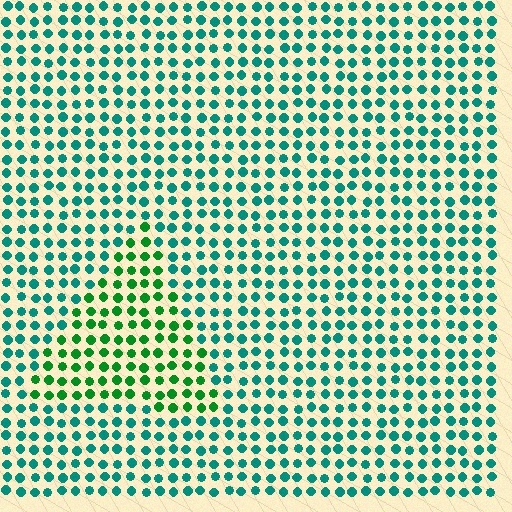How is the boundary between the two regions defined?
The boundary is defined purely by a slight shift in hue (about 39 degrees). Spacing, size, and orientation are identical on both sides.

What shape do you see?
I see a triangle.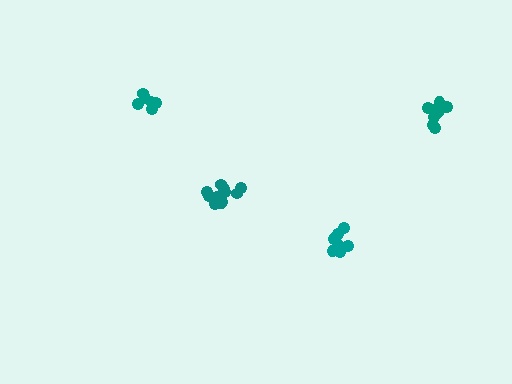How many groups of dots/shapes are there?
There are 4 groups.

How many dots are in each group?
Group 1: 11 dots, Group 2: 12 dots, Group 3: 6 dots, Group 4: 8 dots (37 total).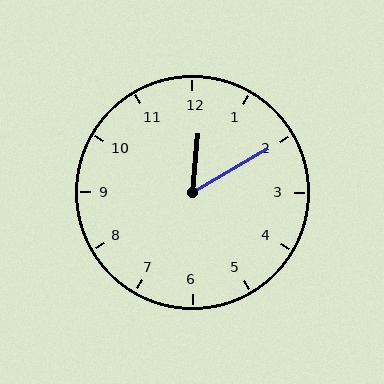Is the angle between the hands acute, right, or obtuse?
It is acute.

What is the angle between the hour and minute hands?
Approximately 55 degrees.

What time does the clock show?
12:10.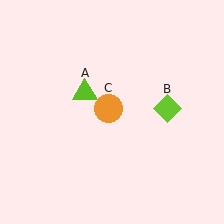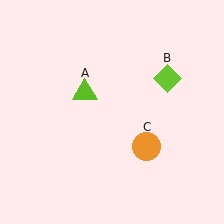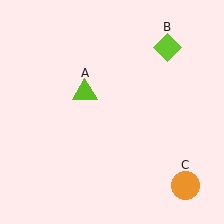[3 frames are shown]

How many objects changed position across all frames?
2 objects changed position: lime diamond (object B), orange circle (object C).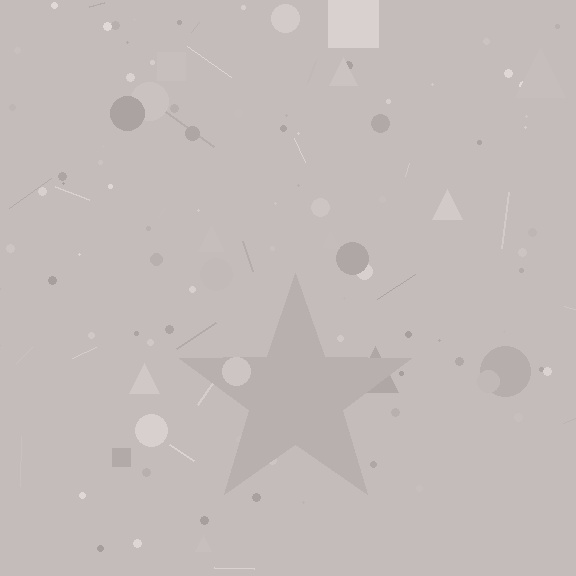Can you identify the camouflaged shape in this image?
The camouflaged shape is a star.